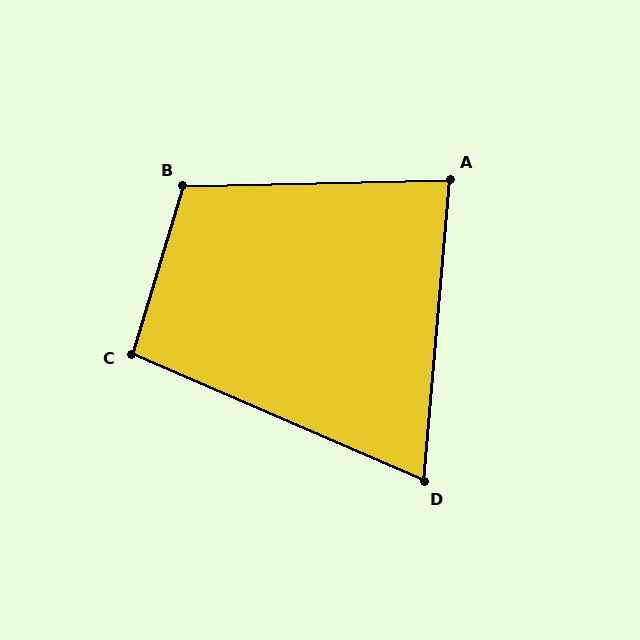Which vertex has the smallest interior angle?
D, at approximately 72 degrees.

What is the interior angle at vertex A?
Approximately 84 degrees (acute).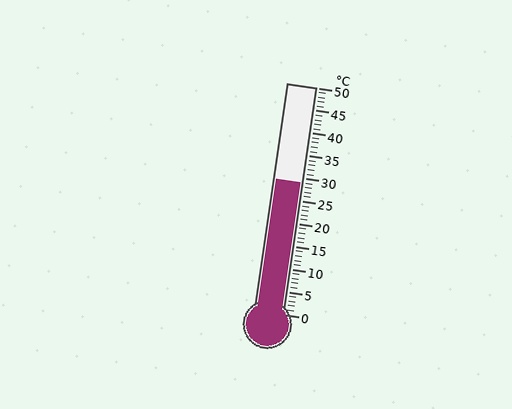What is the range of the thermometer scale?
The thermometer scale ranges from 0°C to 50°C.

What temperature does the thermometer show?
The thermometer shows approximately 29°C.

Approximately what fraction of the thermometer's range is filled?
The thermometer is filled to approximately 60% of its range.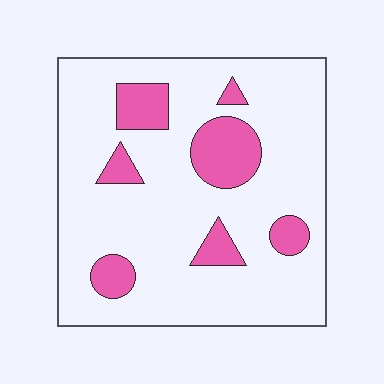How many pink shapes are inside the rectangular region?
7.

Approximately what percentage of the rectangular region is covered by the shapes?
Approximately 15%.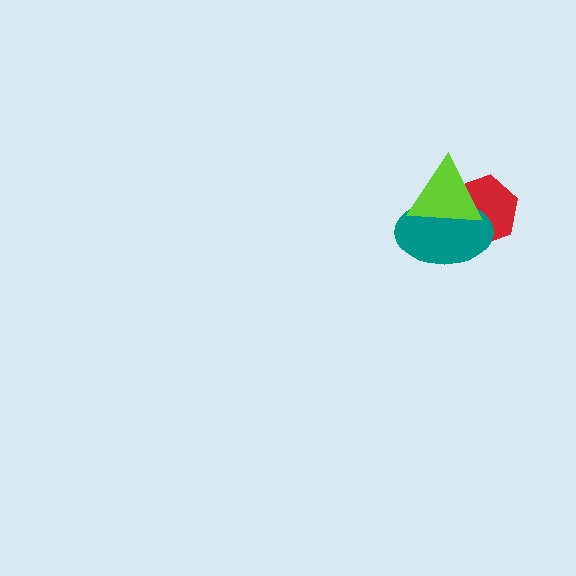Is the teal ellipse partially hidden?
Yes, it is partially covered by another shape.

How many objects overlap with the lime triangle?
2 objects overlap with the lime triangle.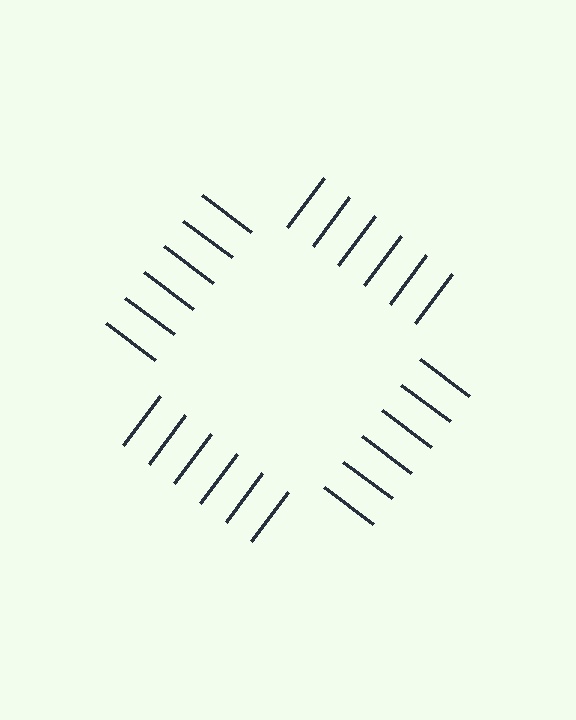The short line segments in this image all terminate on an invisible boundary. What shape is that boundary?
An illusory square — the line segments terminate on its edges but no continuous stroke is drawn.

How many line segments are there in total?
24 — 6 along each of the 4 edges.